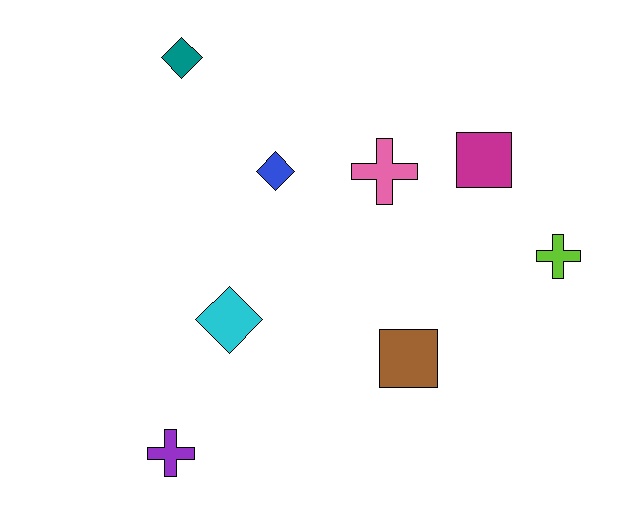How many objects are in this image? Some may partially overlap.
There are 8 objects.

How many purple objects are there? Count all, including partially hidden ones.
There is 1 purple object.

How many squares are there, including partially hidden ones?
There are 2 squares.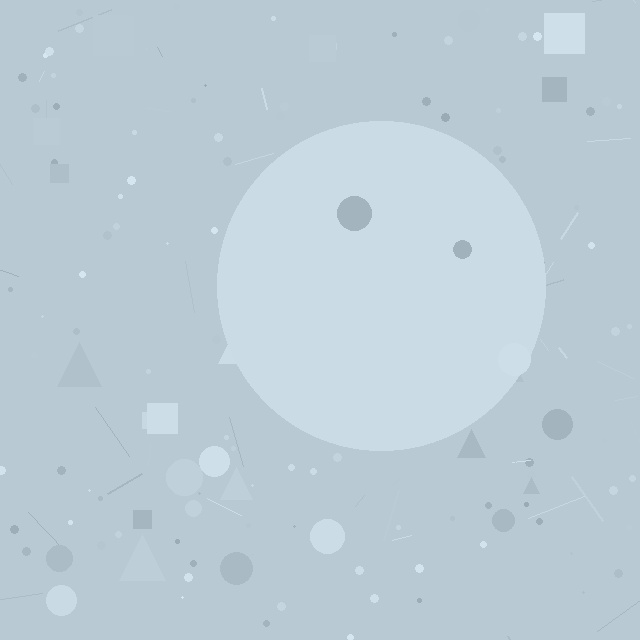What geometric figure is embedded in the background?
A circle is embedded in the background.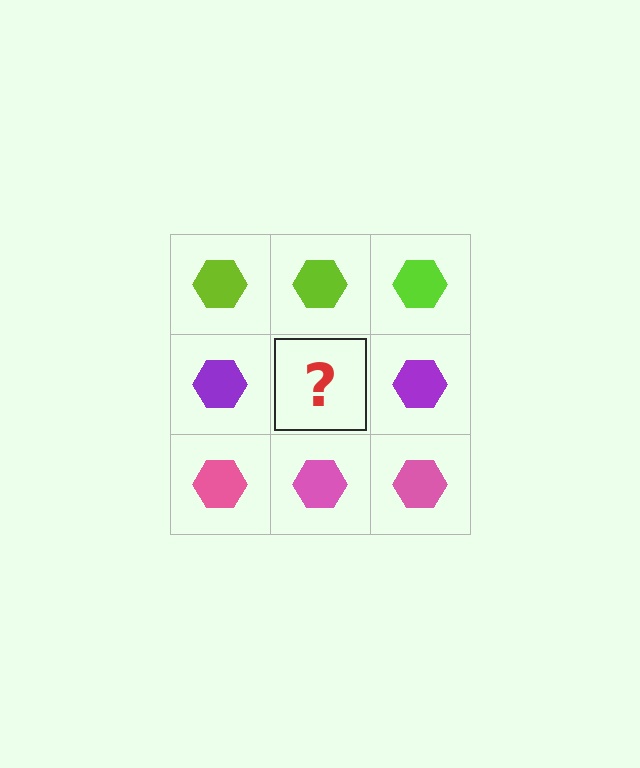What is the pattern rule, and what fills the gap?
The rule is that each row has a consistent color. The gap should be filled with a purple hexagon.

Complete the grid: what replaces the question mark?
The question mark should be replaced with a purple hexagon.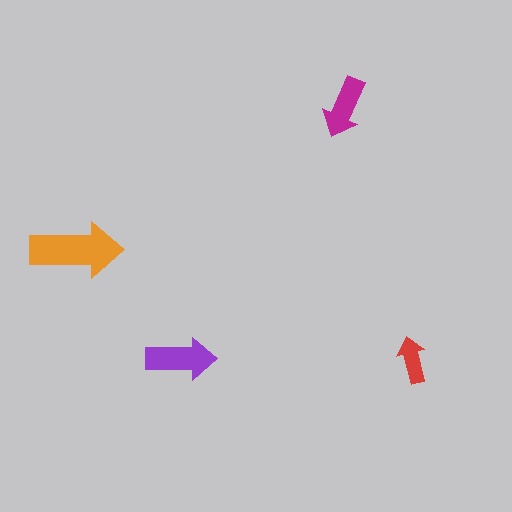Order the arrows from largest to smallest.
the orange one, the purple one, the magenta one, the red one.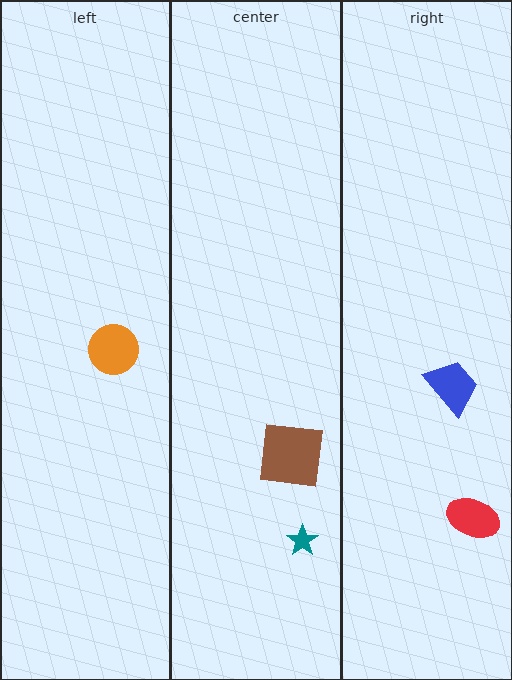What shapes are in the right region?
The red ellipse, the blue trapezoid.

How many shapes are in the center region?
2.